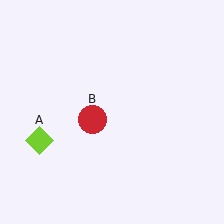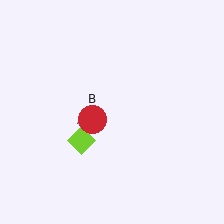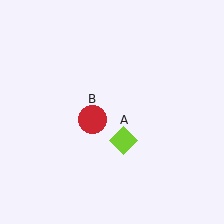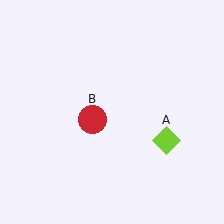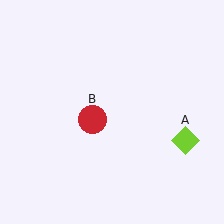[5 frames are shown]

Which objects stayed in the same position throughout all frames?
Red circle (object B) remained stationary.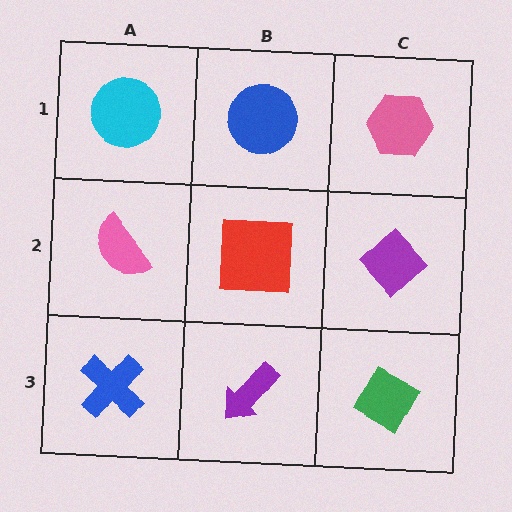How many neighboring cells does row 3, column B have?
3.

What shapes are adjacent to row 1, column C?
A purple diamond (row 2, column C), a blue circle (row 1, column B).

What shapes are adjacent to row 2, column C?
A pink hexagon (row 1, column C), a green diamond (row 3, column C), a red square (row 2, column B).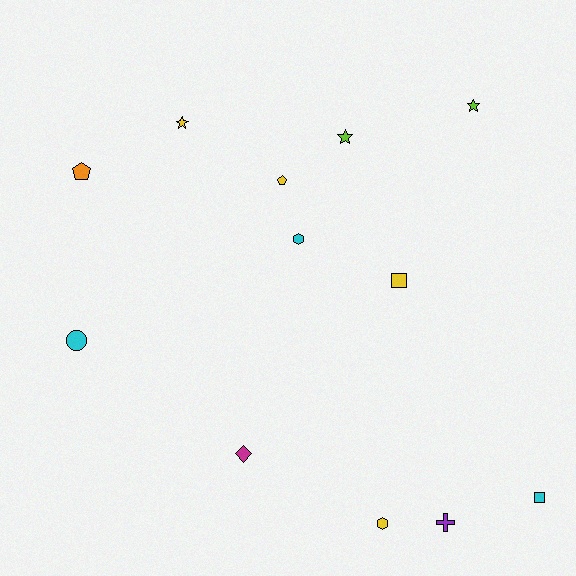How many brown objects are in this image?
There are no brown objects.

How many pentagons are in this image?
There are 2 pentagons.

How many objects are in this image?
There are 12 objects.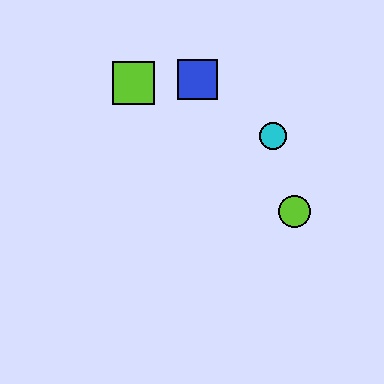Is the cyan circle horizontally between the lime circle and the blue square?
Yes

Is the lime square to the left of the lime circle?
Yes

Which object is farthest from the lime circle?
The lime square is farthest from the lime circle.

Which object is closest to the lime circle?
The cyan circle is closest to the lime circle.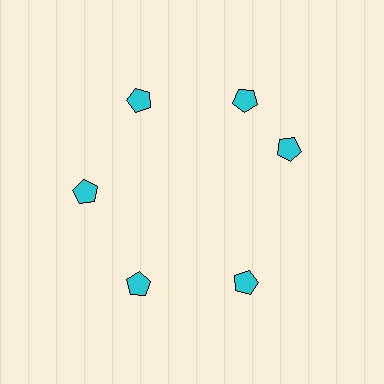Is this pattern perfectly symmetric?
No. The 6 cyan pentagons are arranged in a ring, but one element near the 3 o'clock position is rotated out of alignment along the ring, breaking the 6-fold rotational symmetry.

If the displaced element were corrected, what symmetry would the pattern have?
It would have 6-fold rotational symmetry — the pattern would map onto itself every 60 degrees.